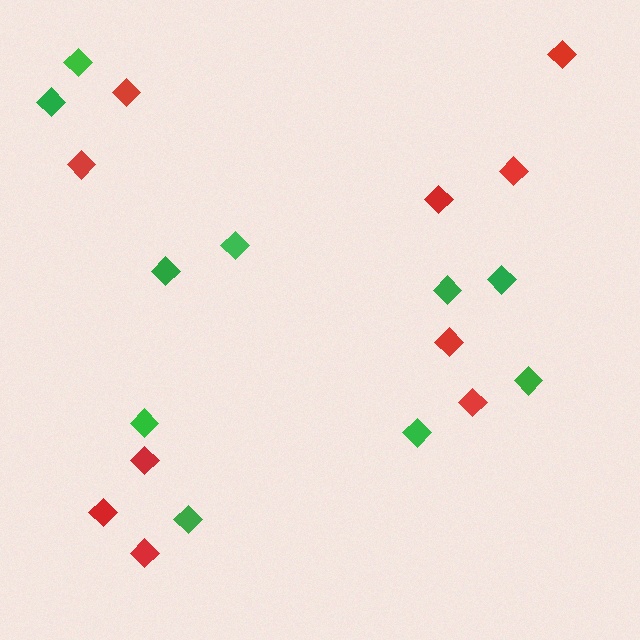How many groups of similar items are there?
There are 2 groups: one group of green diamonds (10) and one group of red diamonds (10).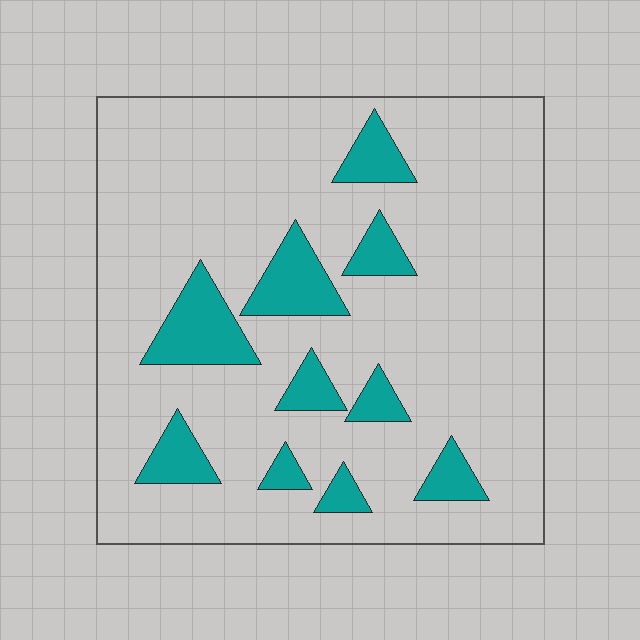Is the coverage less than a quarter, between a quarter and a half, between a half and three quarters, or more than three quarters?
Less than a quarter.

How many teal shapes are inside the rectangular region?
10.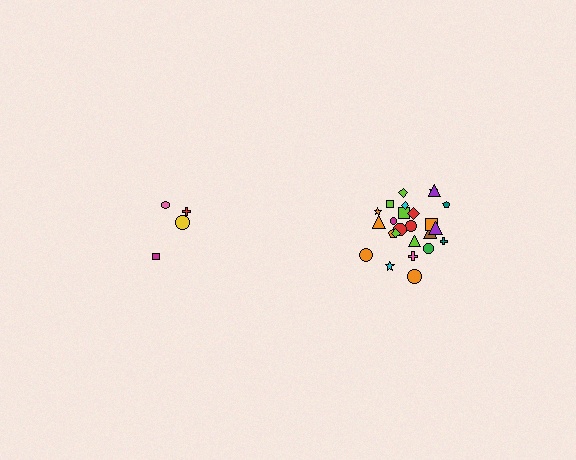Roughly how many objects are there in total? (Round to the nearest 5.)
Roughly 30 objects in total.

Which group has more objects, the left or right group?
The right group.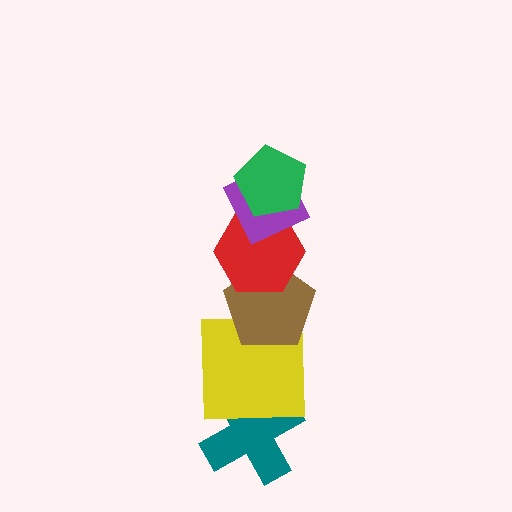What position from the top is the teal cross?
The teal cross is 6th from the top.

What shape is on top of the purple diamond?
The green pentagon is on top of the purple diamond.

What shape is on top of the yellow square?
The brown pentagon is on top of the yellow square.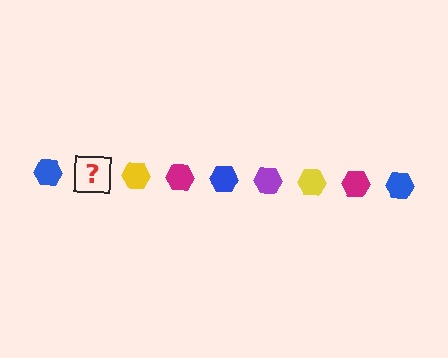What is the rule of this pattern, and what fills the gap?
The rule is that the pattern cycles through blue, purple, yellow, magenta hexagons. The gap should be filled with a purple hexagon.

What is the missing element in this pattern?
The missing element is a purple hexagon.